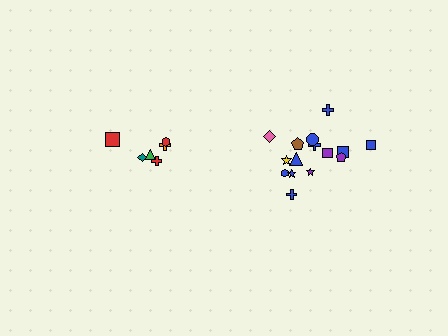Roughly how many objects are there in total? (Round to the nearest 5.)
Roughly 20 objects in total.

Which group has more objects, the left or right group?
The right group.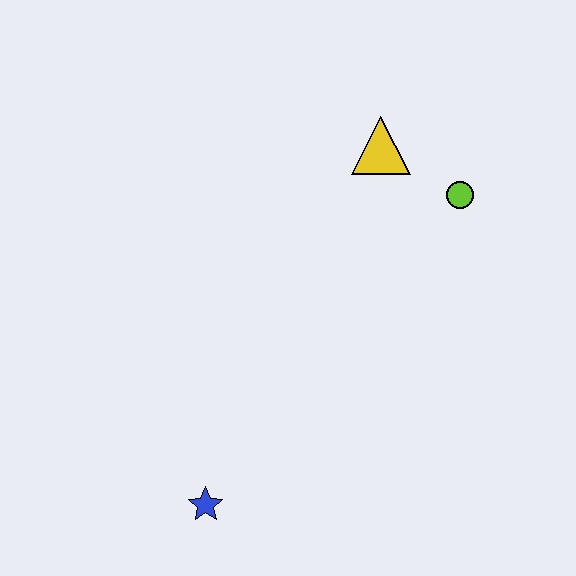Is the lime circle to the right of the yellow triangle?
Yes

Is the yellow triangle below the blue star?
No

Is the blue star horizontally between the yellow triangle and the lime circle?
No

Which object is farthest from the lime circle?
The blue star is farthest from the lime circle.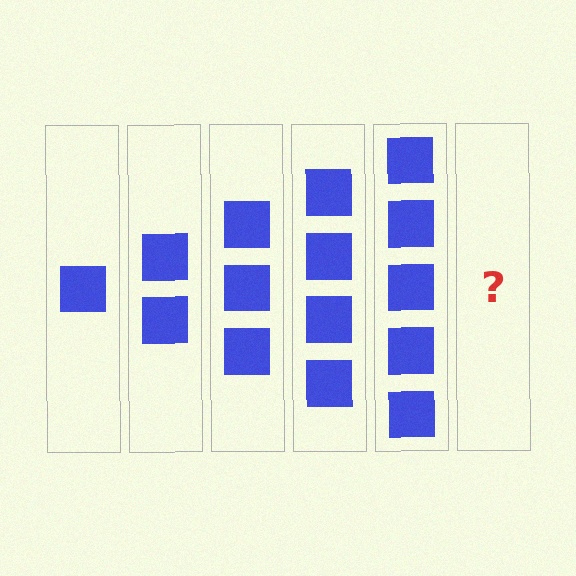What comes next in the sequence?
The next element should be 6 squares.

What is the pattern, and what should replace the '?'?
The pattern is that each step adds one more square. The '?' should be 6 squares.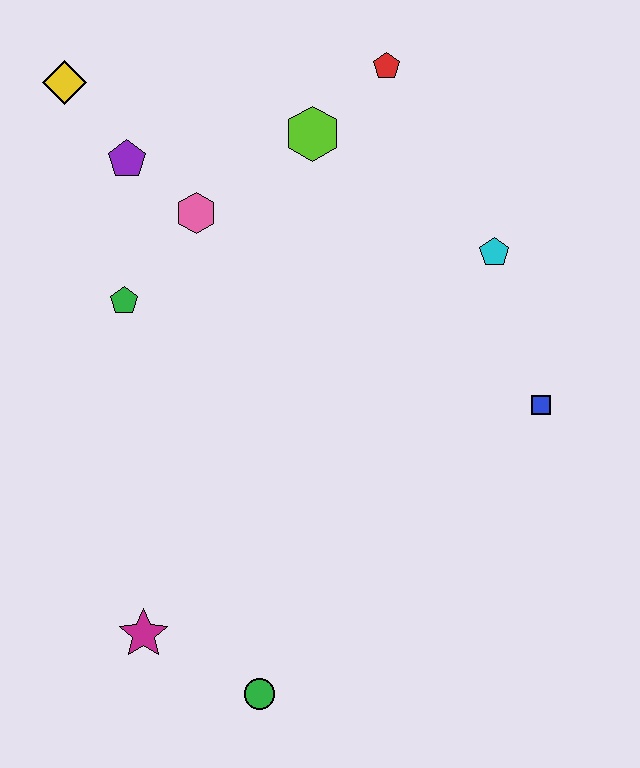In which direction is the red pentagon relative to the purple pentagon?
The red pentagon is to the right of the purple pentagon.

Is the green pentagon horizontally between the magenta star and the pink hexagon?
No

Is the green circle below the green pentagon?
Yes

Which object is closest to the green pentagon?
The pink hexagon is closest to the green pentagon.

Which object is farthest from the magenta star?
The red pentagon is farthest from the magenta star.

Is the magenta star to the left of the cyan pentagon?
Yes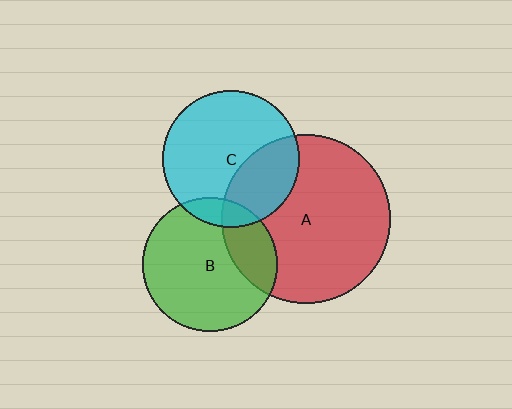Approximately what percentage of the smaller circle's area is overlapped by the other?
Approximately 25%.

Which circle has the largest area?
Circle A (red).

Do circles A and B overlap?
Yes.